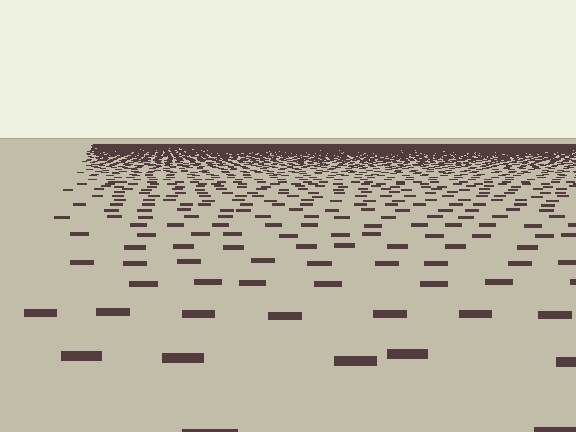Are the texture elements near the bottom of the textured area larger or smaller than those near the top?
Larger. Near the bottom, elements are closer to the viewer and appear at a bigger on-screen size.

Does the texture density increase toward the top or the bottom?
Density increases toward the top.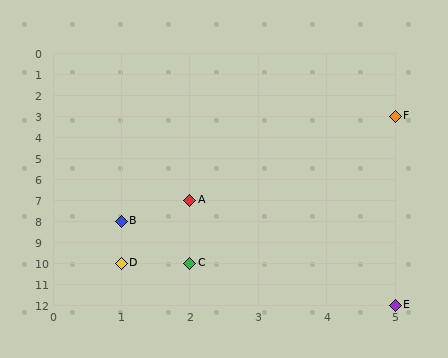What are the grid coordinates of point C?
Point C is at grid coordinates (2, 10).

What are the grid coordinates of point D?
Point D is at grid coordinates (1, 10).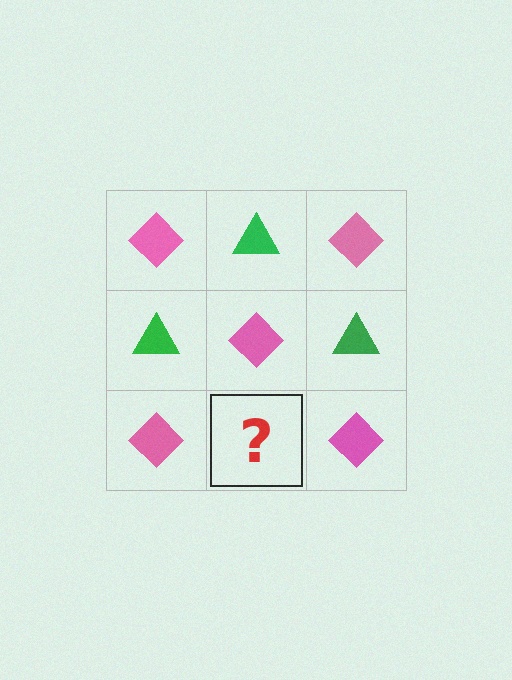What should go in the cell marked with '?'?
The missing cell should contain a green triangle.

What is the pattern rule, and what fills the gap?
The rule is that it alternates pink diamond and green triangle in a checkerboard pattern. The gap should be filled with a green triangle.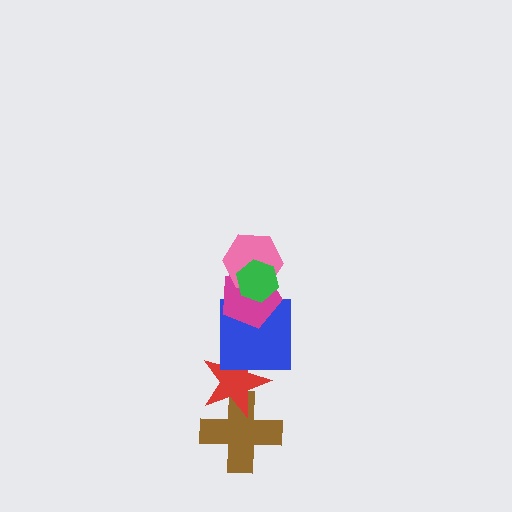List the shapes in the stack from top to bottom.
From top to bottom: the green hexagon, the pink hexagon, the magenta pentagon, the blue square, the red star, the brown cross.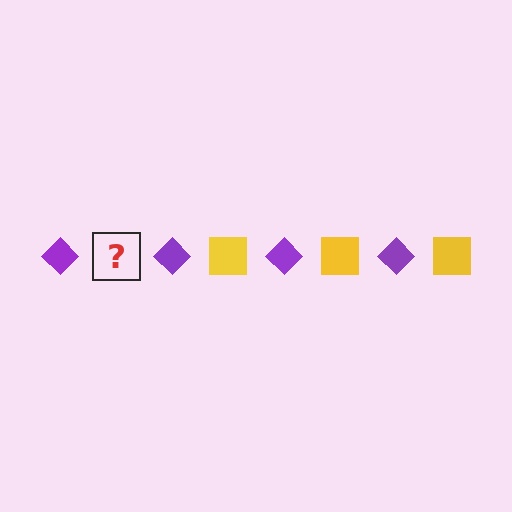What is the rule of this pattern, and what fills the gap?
The rule is that the pattern alternates between purple diamond and yellow square. The gap should be filled with a yellow square.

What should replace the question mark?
The question mark should be replaced with a yellow square.